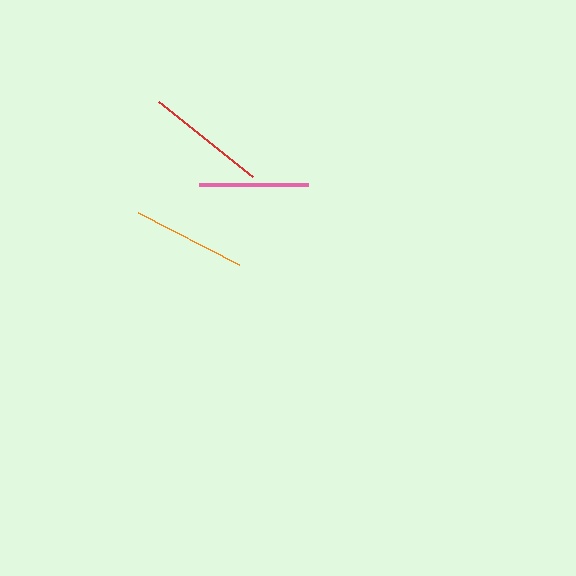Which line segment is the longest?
The red line is the longest at approximately 121 pixels.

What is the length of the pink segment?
The pink segment is approximately 109 pixels long.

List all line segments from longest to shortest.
From longest to shortest: red, orange, pink.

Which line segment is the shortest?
The pink line is the shortest at approximately 109 pixels.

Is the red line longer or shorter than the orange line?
The red line is longer than the orange line.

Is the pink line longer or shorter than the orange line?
The orange line is longer than the pink line.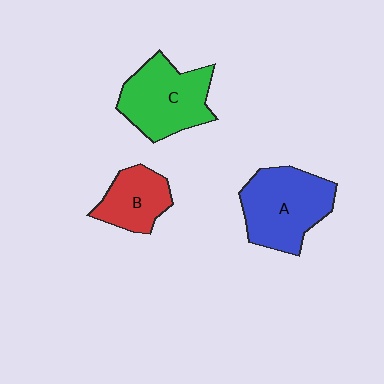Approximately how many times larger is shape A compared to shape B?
Approximately 1.6 times.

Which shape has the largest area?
Shape A (blue).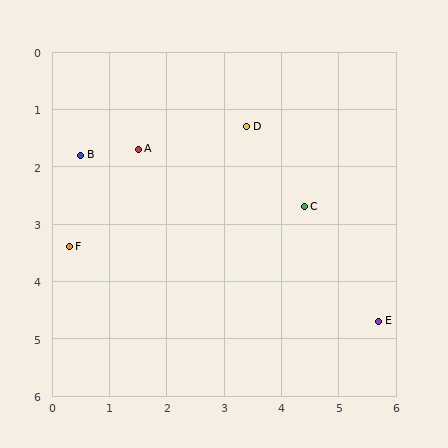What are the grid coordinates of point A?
Point A is at approximately (1.5, 1.7).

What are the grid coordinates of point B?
Point B is at approximately (0.5, 1.8).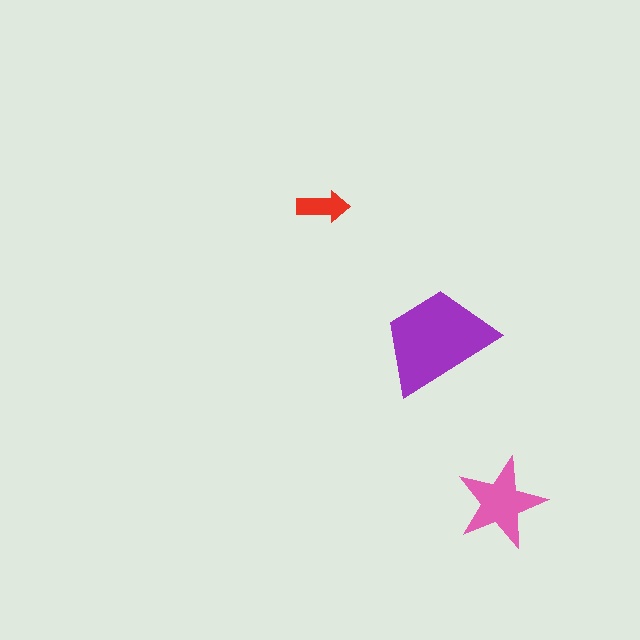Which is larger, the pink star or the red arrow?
The pink star.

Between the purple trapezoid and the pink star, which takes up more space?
The purple trapezoid.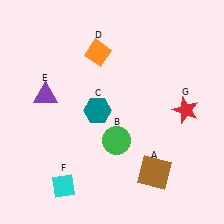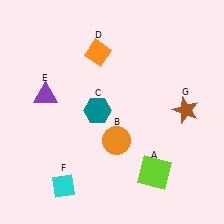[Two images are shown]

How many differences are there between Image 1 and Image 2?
There are 3 differences between the two images.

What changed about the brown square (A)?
In Image 1, A is brown. In Image 2, it changed to lime.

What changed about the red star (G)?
In Image 1, G is red. In Image 2, it changed to brown.